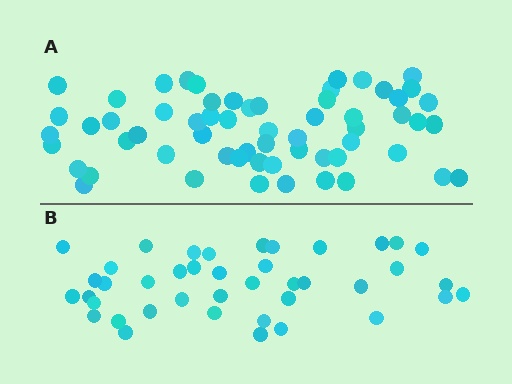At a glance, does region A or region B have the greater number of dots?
Region A (the top region) has more dots.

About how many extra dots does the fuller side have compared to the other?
Region A has approximately 20 more dots than region B.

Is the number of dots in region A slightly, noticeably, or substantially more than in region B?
Region A has substantially more. The ratio is roughly 1.5 to 1.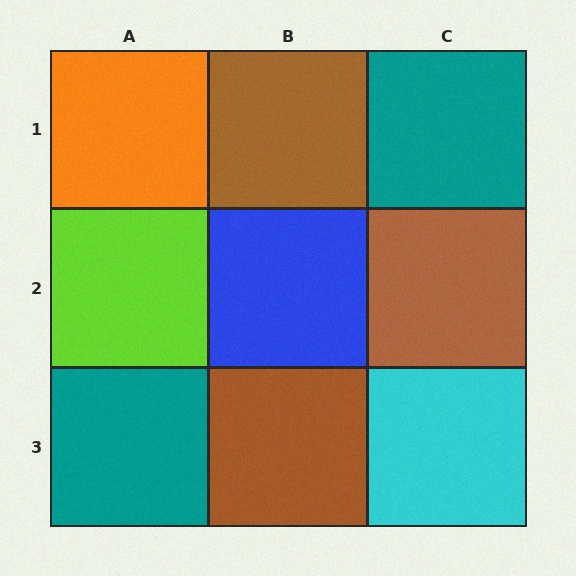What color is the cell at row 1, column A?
Orange.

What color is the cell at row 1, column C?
Teal.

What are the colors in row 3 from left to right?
Teal, brown, cyan.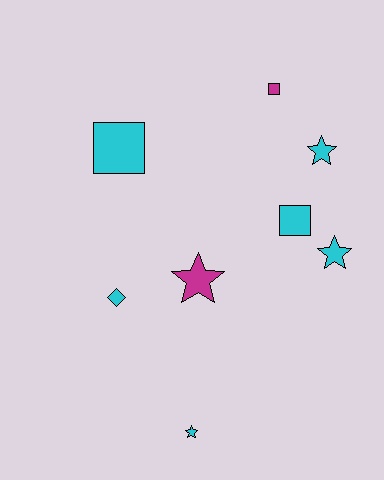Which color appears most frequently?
Cyan, with 6 objects.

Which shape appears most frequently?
Star, with 4 objects.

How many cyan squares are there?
There are 2 cyan squares.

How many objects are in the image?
There are 8 objects.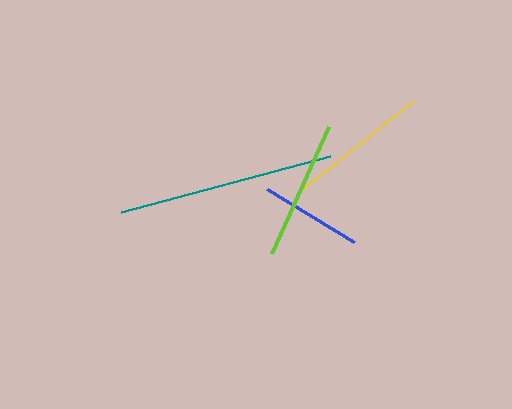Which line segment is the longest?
The teal line is the longest at approximately 217 pixels.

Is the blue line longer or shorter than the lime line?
The lime line is longer than the blue line.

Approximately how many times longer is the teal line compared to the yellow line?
The teal line is approximately 1.5 times the length of the yellow line.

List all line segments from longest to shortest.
From longest to shortest: teal, yellow, lime, blue.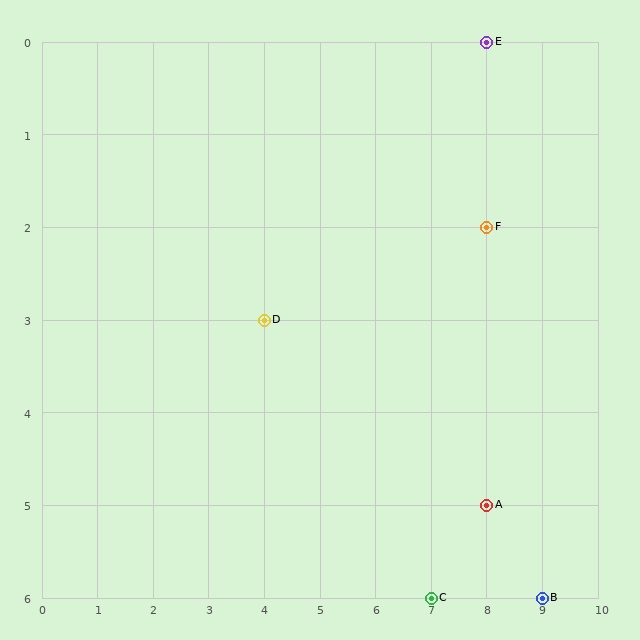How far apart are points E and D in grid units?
Points E and D are 4 columns and 3 rows apart (about 5.0 grid units diagonally).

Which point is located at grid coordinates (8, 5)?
Point A is at (8, 5).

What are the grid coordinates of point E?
Point E is at grid coordinates (8, 0).